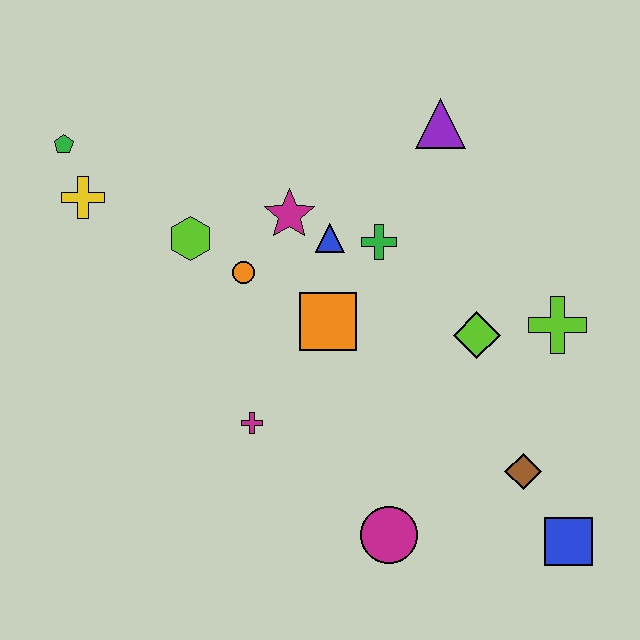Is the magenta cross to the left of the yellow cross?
No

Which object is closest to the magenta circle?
The brown diamond is closest to the magenta circle.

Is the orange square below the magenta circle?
No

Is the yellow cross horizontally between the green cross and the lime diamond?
No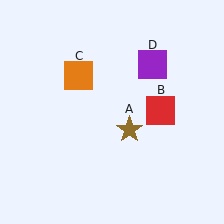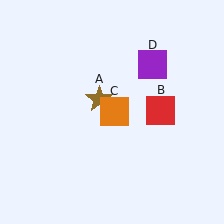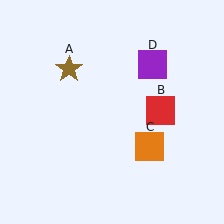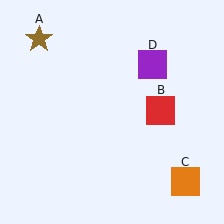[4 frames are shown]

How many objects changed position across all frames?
2 objects changed position: brown star (object A), orange square (object C).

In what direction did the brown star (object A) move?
The brown star (object A) moved up and to the left.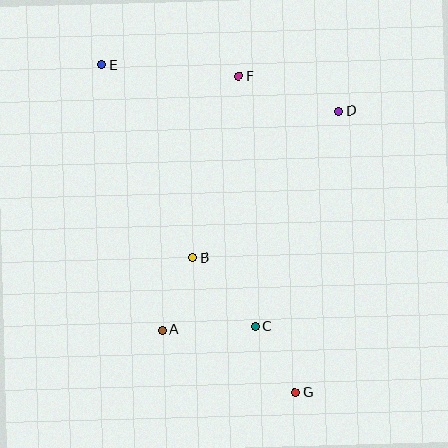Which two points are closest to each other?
Points C and G are closest to each other.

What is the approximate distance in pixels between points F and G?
The distance between F and G is approximately 321 pixels.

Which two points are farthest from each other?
Points E and G are farthest from each other.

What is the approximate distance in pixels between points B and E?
The distance between B and E is approximately 213 pixels.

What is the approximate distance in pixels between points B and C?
The distance between B and C is approximately 93 pixels.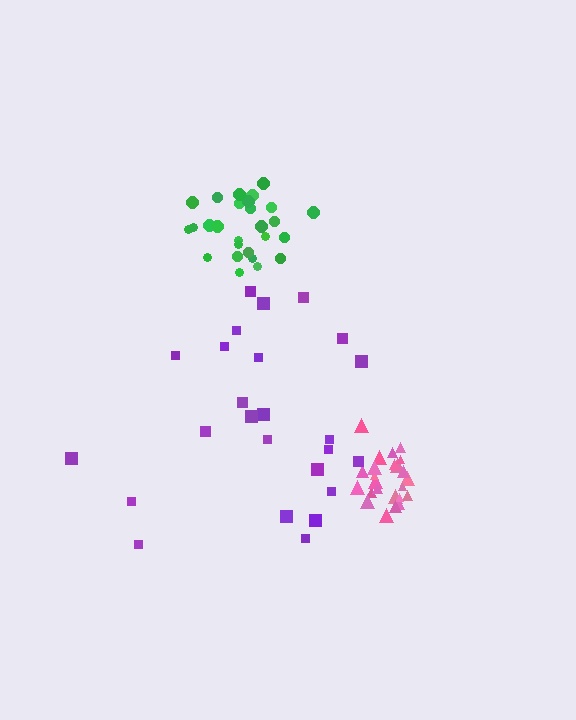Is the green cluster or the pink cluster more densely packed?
Pink.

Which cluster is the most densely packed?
Pink.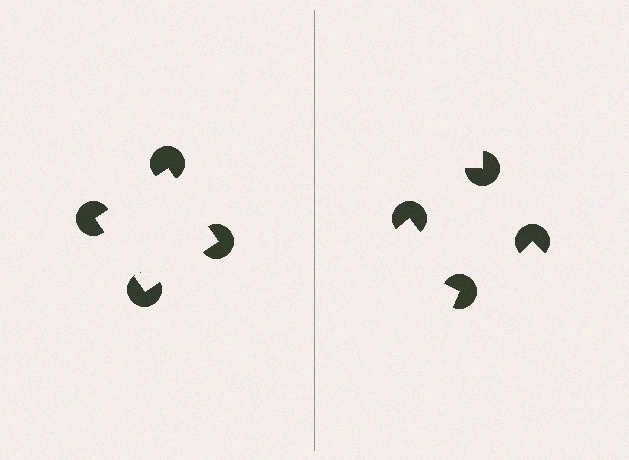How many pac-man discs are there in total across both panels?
8 — 4 on each side.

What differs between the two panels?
The pac-man discs are positioned identically on both sides; only the wedge orientations differ. On the left they align to a square; on the right they are misaligned.